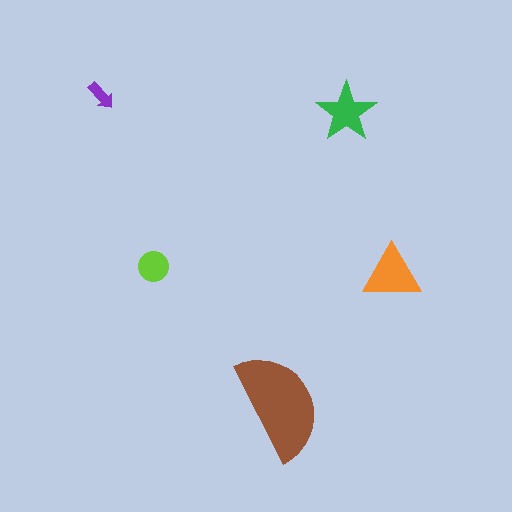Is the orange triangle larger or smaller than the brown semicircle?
Smaller.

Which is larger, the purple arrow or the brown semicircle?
The brown semicircle.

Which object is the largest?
The brown semicircle.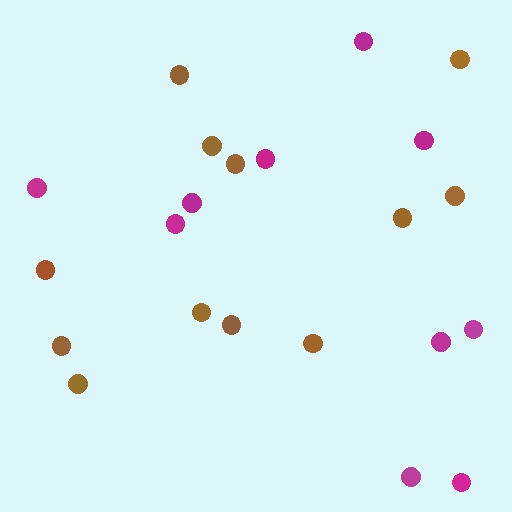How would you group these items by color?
There are 2 groups: one group of magenta circles (10) and one group of brown circles (12).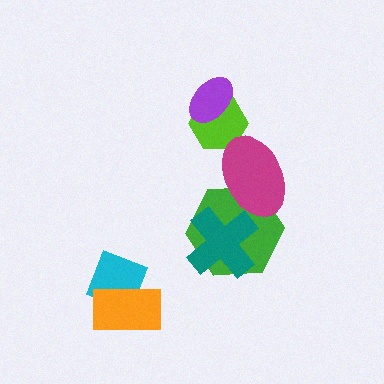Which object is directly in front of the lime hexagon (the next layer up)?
The purple ellipse is directly in front of the lime hexagon.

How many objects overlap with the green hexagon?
2 objects overlap with the green hexagon.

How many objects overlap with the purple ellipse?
1 object overlaps with the purple ellipse.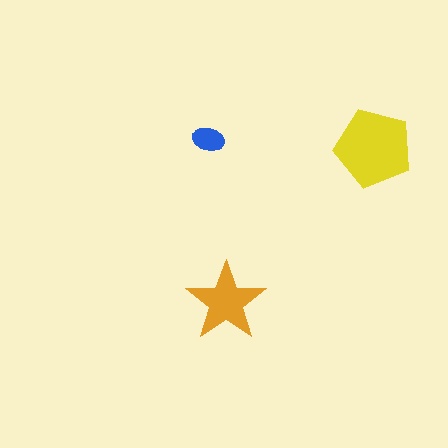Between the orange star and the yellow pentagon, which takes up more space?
The yellow pentagon.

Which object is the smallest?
The blue ellipse.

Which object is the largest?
The yellow pentagon.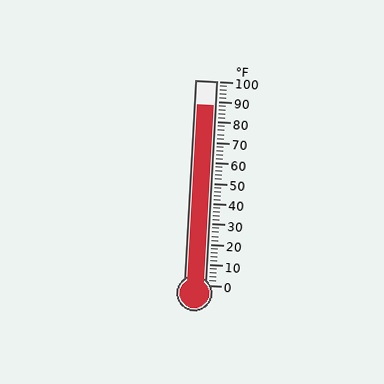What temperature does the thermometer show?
The thermometer shows approximately 88°F.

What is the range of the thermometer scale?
The thermometer scale ranges from 0°F to 100°F.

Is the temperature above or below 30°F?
The temperature is above 30°F.